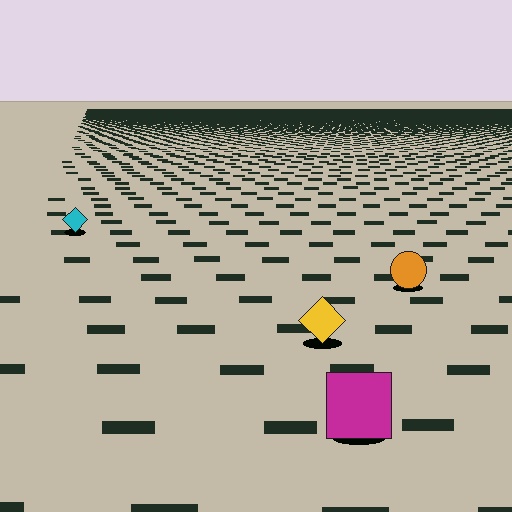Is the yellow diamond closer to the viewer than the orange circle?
Yes. The yellow diamond is closer — you can tell from the texture gradient: the ground texture is coarser near it.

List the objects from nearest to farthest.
From nearest to farthest: the magenta square, the yellow diamond, the orange circle, the cyan diamond.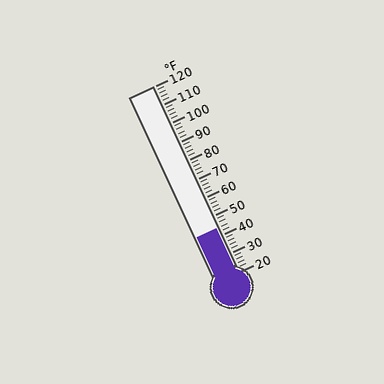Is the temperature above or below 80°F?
The temperature is below 80°F.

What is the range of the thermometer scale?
The thermometer scale ranges from 20°F to 120°F.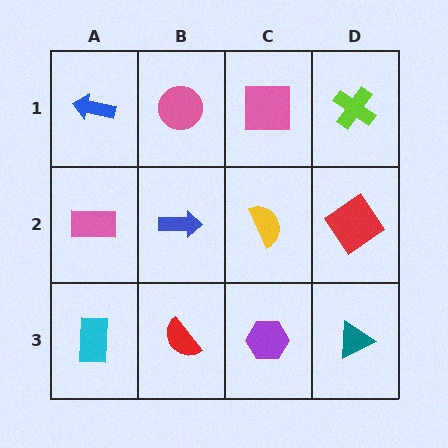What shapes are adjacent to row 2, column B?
A pink circle (row 1, column B), a red semicircle (row 3, column B), a pink rectangle (row 2, column A), a yellow semicircle (row 2, column C).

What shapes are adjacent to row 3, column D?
A red diamond (row 2, column D), a purple hexagon (row 3, column C).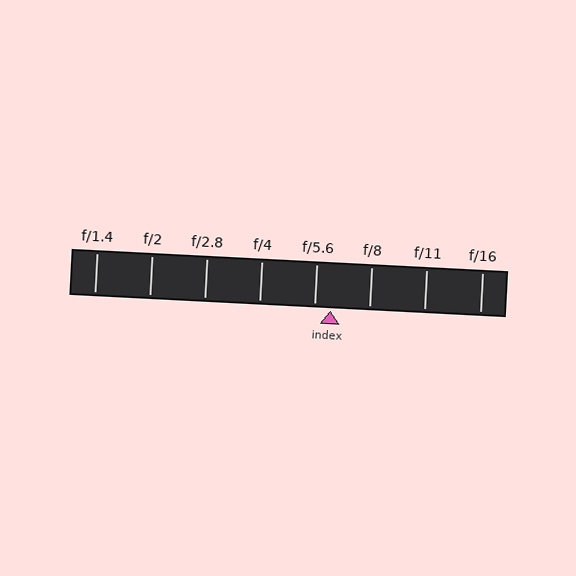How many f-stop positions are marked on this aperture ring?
There are 8 f-stop positions marked.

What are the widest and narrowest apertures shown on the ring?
The widest aperture shown is f/1.4 and the narrowest is f/16.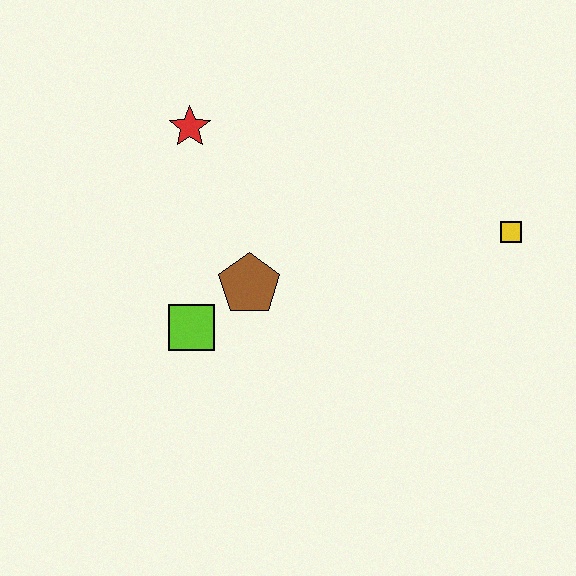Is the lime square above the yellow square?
No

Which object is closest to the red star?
The brown pentagon is closest to the red star.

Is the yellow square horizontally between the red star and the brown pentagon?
No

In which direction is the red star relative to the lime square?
The red star is above the lime square.